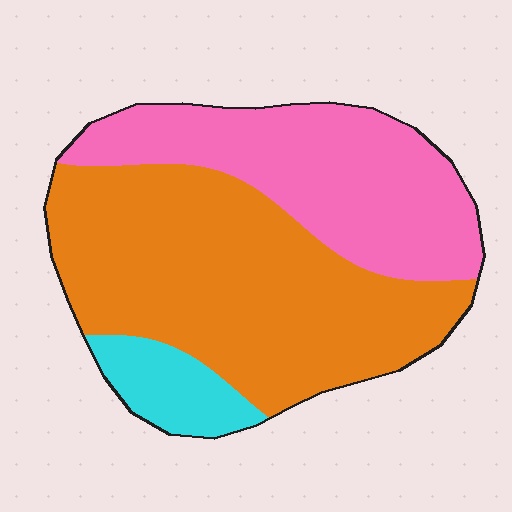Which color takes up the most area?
Orange, at roughly 55%.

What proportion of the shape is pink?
Pink takes up between a quarter and a half of the shape.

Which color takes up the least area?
Cyan, at roughly 10%.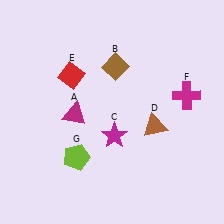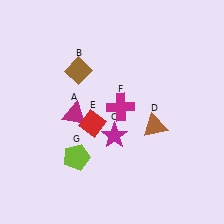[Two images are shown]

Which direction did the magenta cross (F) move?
The magenta cross (F) moved left.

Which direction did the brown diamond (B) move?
The brown diamond (B) moved left.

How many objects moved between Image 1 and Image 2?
3 objects moved between the two images.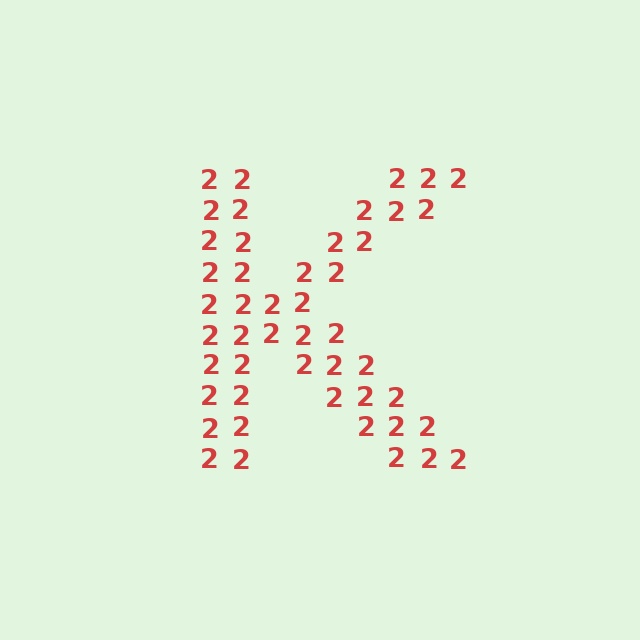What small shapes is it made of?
It is made of small digit 2's.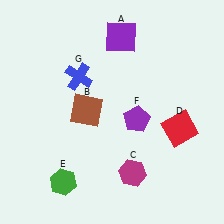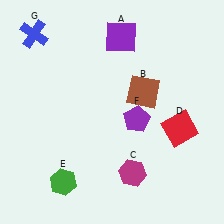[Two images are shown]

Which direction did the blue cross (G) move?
The blue cross (G) moved left.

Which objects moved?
The objects that moved are: the brown square (B), the blue cross (G).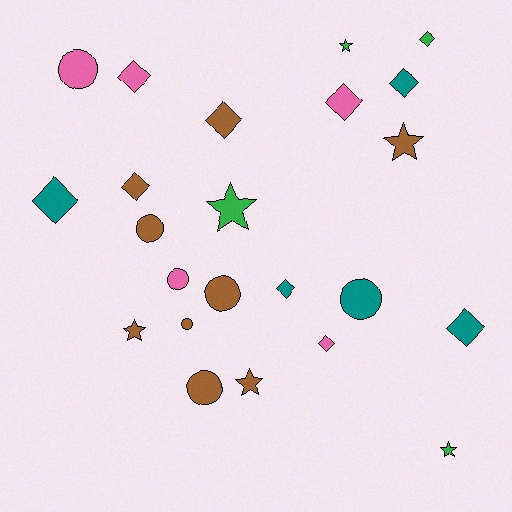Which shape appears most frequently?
Diamond, with 10 objects.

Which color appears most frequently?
Brown, with 9 objects.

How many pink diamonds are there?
There are 3 pink diamonds.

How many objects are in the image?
There are 23 objects.